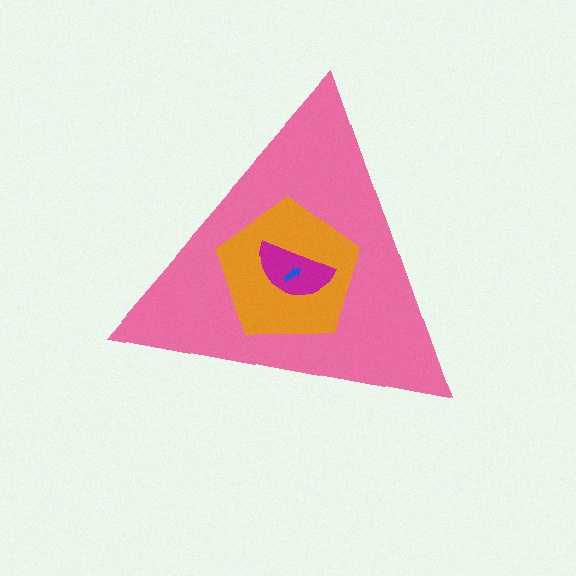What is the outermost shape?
The pink triangle.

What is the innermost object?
The blue arrow.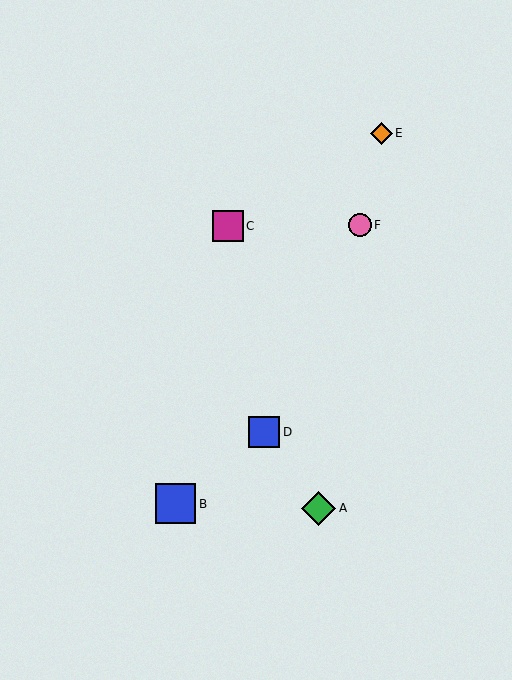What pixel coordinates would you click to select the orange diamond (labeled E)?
Click at (381, 133) to select the orange diamond E.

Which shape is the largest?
The blue square (labeled B) is the largest.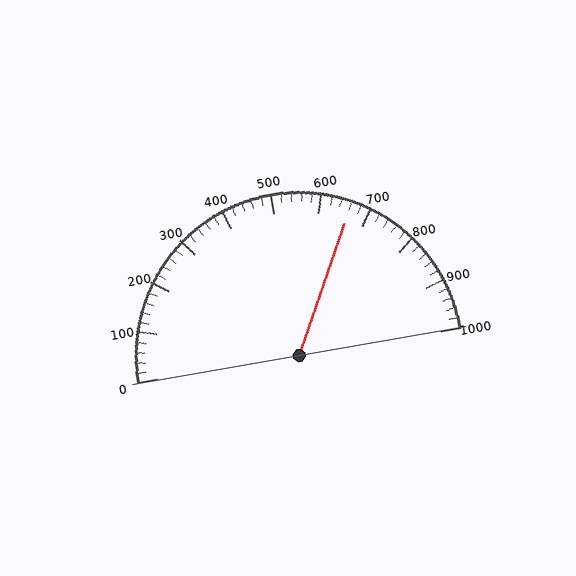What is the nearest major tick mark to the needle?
The nearest major tick mark is 700.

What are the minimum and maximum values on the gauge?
The gauge ranges from 0 to 1000.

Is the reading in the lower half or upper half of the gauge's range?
The reading is in the upper half of the range (0 to 1000).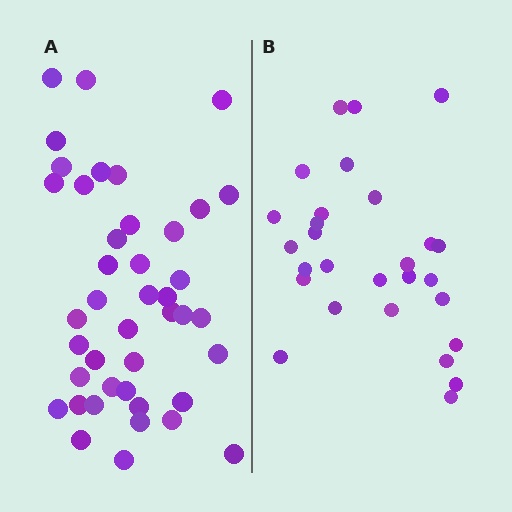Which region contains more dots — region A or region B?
Region A (the left region) has more dots.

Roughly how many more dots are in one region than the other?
Region A has approximately 15 more dots than region B.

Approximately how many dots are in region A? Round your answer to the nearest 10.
About 40 dots. (The exact count is 42, which rounds to 40.)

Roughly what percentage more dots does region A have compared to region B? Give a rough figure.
About 50% more.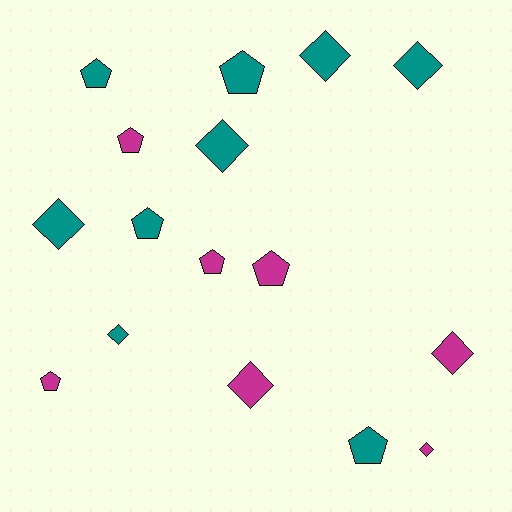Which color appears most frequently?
Teal, with 9 objects.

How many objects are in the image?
There are 16 objects.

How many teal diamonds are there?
There are 5 teal diamonds.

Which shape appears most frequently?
Diamond, with 8 objects.